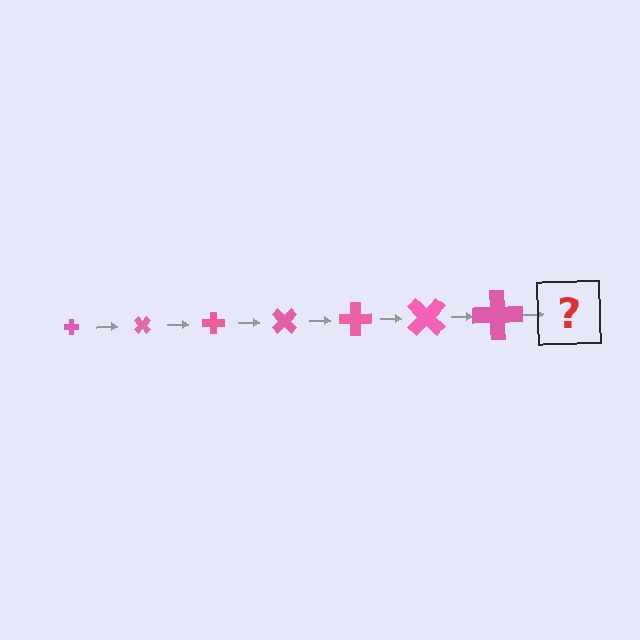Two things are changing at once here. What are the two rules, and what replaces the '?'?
The two rules are that the cross grows larger each step and it rotates 45 degrees each step. The '?' should be a cross, larger than the previous one and rotated 315 degrees from the start.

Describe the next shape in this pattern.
It should be a cross, larger than the previous one and rotated 315 degrees from the start.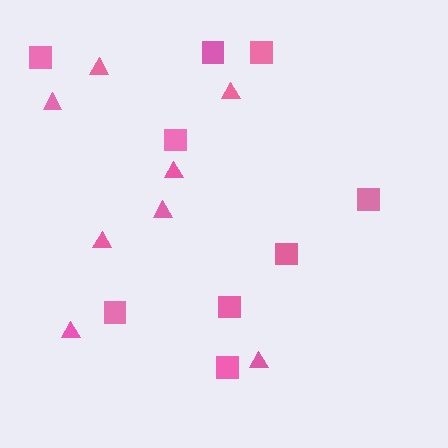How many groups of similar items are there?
There are 2 groups: one group of squares (9) and one group of triangles (8).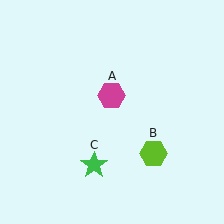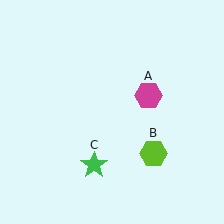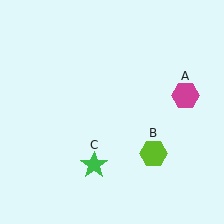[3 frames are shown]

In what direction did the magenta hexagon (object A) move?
The magenta hexagon (object A) moved right.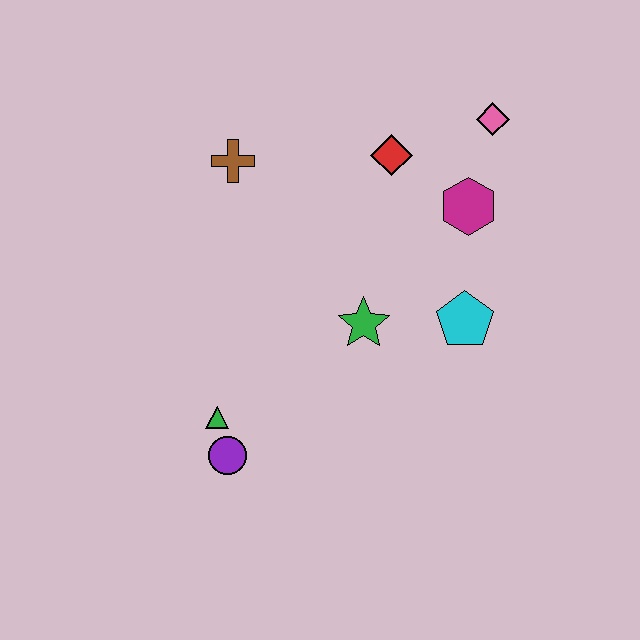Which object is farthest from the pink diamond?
The purple circle is farthest from the pink diamond.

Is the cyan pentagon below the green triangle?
No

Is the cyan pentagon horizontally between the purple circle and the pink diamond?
Yes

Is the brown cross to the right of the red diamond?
No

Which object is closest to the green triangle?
The purple circle is closest to the green triangle.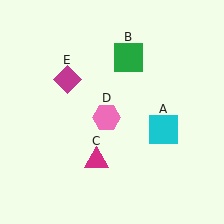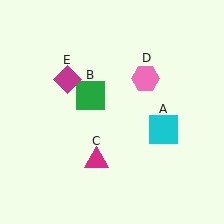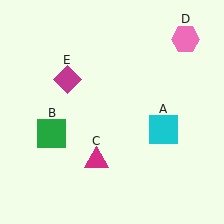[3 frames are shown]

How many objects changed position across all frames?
2 objects changed position: green square (object B), pink hexagon (object D).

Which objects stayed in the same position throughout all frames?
Cyan square (object A) and magenta triangle (object C) and magenta diamond (object E) remained stationary.